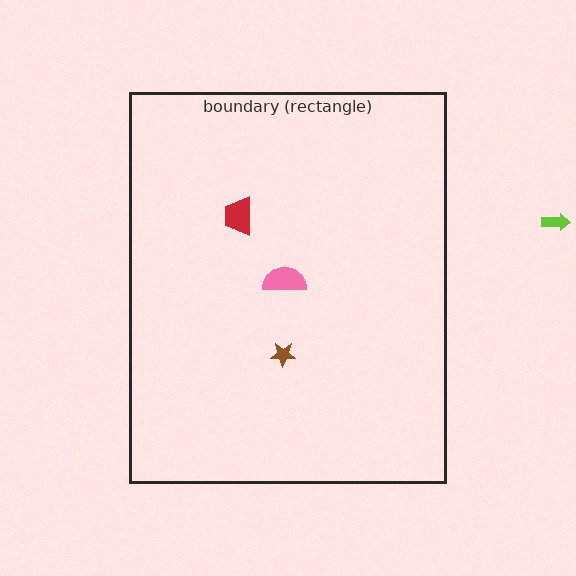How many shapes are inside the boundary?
3 inside, 1 outside.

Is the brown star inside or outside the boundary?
Inside.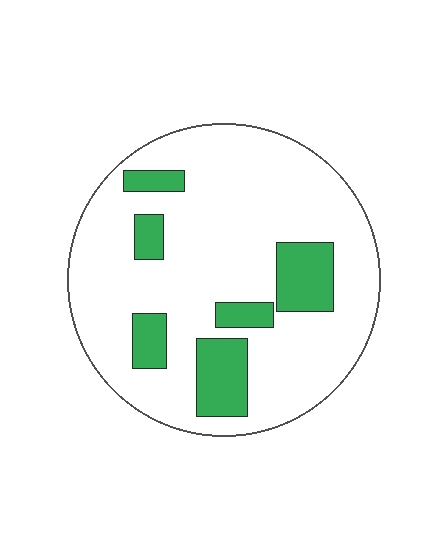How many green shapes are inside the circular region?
6.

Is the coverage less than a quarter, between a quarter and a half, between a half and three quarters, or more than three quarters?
Less than a quarter.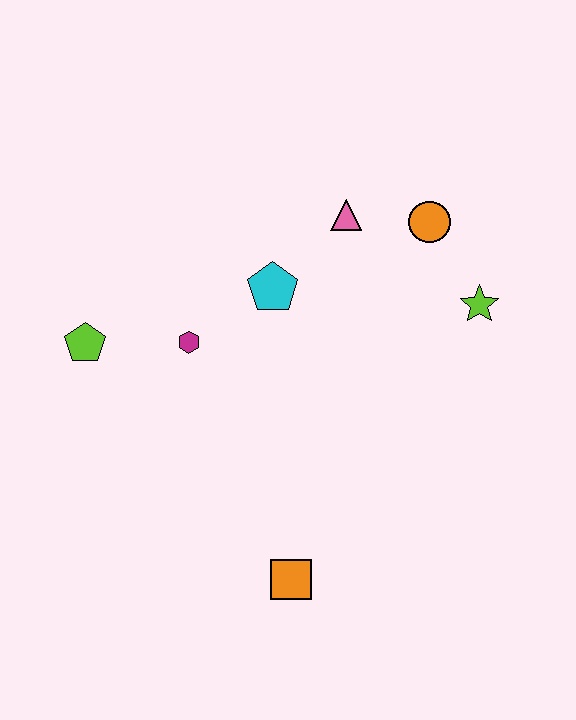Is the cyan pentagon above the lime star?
Yes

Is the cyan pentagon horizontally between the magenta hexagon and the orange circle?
Yes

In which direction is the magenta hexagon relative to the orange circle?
The magenta hexagon is to the left of the orange circle.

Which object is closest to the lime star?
The orange circle is closest to the lime star.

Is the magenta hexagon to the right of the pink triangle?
No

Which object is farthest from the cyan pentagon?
The orange square is farthest from the cyan pentagon.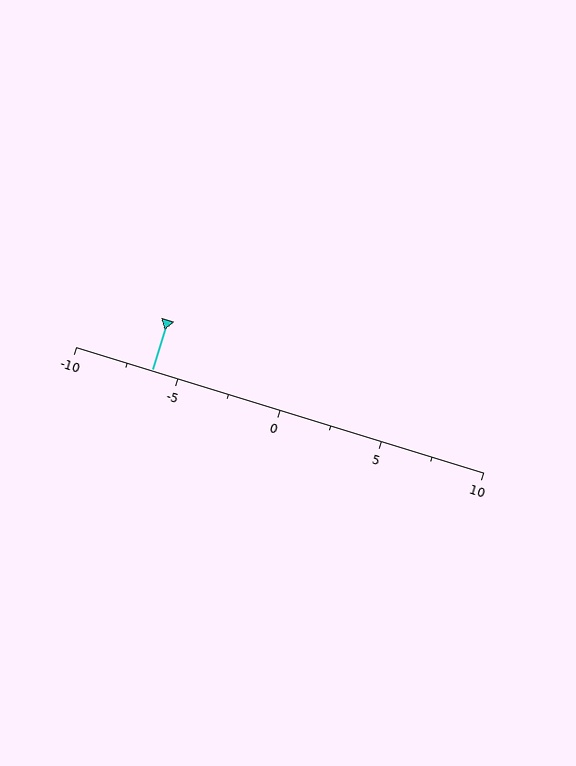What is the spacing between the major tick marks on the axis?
The major ticks are spaced 5 apart.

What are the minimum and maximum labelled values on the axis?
The axis runs from -10 to 10.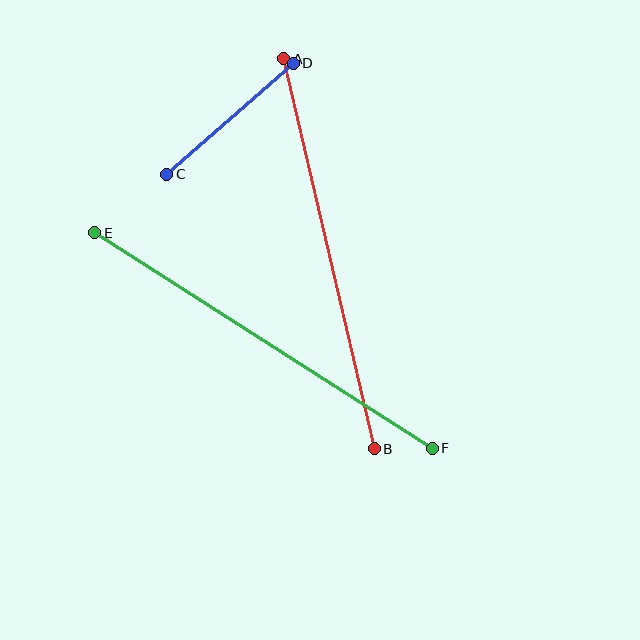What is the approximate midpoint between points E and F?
The midpoint is at approximately (264, 341) pixels.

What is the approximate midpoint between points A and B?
The midpoint is at approximately (329, 254) pixels.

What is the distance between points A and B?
The distance is approximately 400 pixels.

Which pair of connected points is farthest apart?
Points A and B are farthest apart.